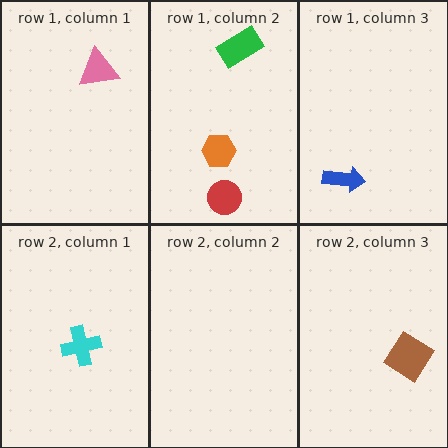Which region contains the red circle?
The row 1, column 2 region.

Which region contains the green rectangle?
The row 1, column 2 region.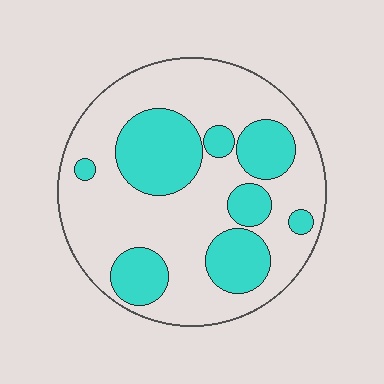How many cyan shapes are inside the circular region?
8.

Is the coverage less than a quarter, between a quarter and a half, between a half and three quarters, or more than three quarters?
Between a quarter and a half.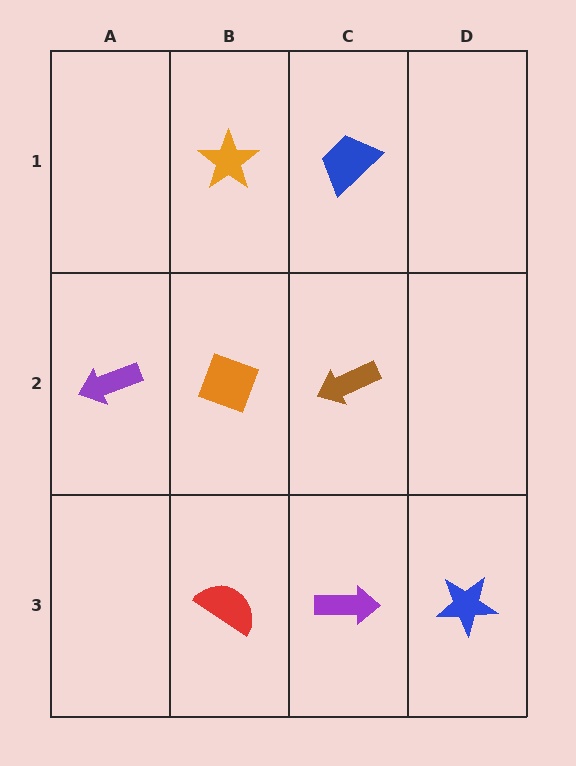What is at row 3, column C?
A purple arrow.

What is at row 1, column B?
An orange star.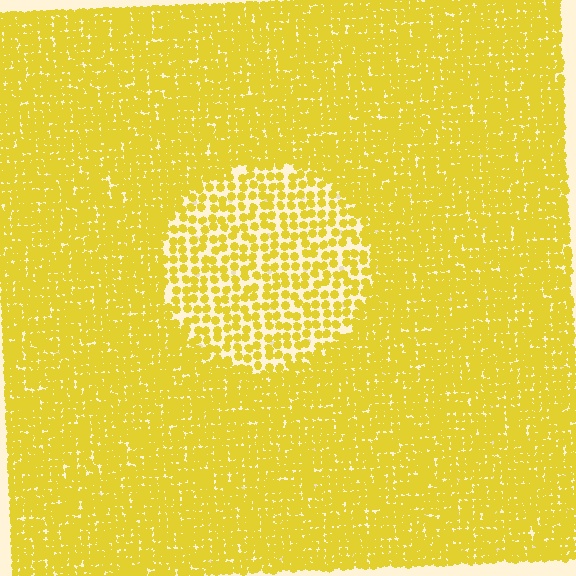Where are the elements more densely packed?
The elements are more densely packed outside the circle boundary.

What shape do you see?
I see a circle.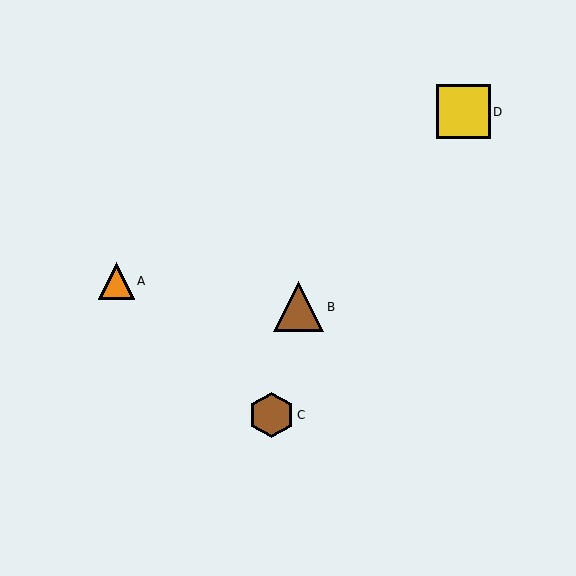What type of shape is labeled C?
Shape C is a brown hexagon.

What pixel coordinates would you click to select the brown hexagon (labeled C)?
Click at (272, 415) to select the brown hexagon C.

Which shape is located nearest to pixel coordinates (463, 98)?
The yellow square (labeled D) at (463, 112) is nearest to that location.